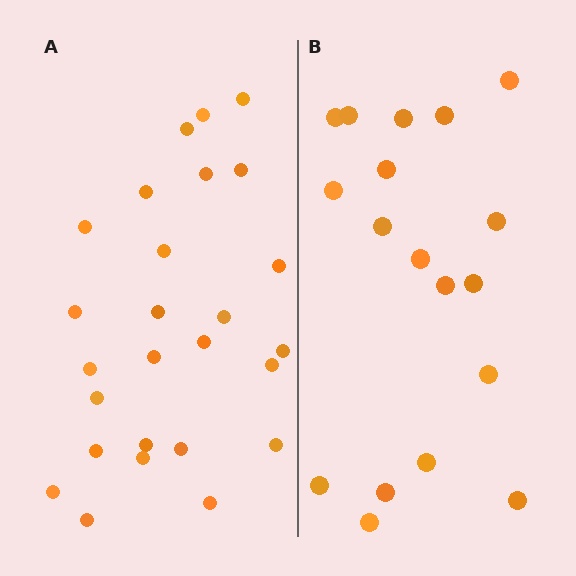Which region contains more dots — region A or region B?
Region A (the left region) has more dots.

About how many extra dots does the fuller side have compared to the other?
Region A has roughly 8 or so more dots than region B.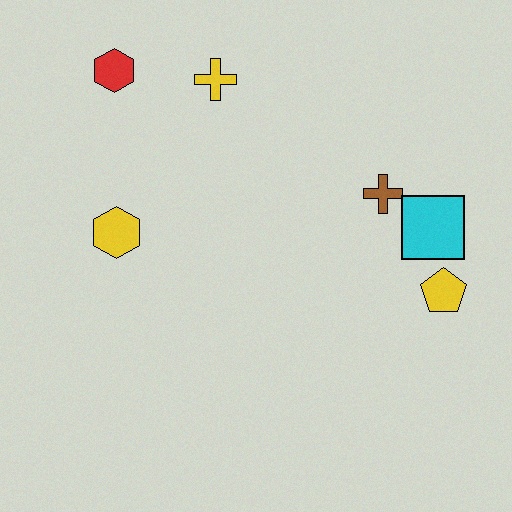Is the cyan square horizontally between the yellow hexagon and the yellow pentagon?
Yes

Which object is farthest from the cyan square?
The red hexagon is farthest from the cyan square.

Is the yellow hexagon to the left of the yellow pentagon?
Yes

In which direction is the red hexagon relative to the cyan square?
The red hexagon is to the left of the cyan square.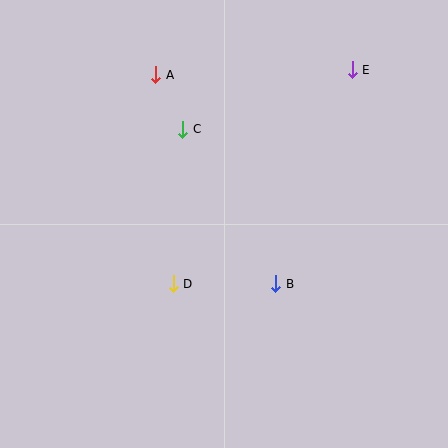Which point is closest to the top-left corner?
Point A is closest to the top-left corner.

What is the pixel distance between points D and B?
The distance between D and B is 102 pixels.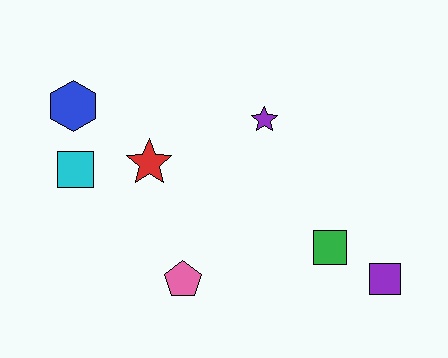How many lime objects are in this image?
There are no lime objects.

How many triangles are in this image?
There are no triangles.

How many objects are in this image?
There are 7 objects.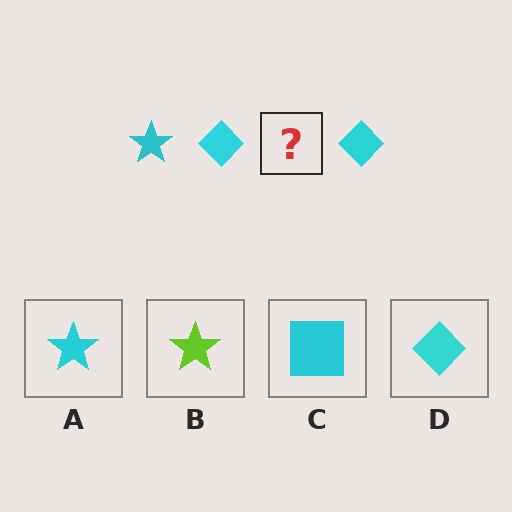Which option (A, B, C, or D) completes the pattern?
A.